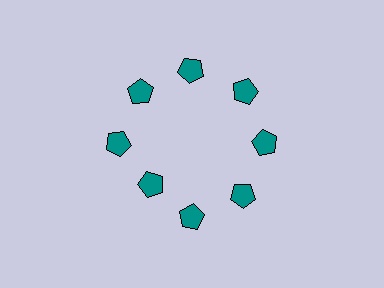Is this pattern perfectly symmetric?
No. The 8 teal pentagons are arranged in a ring, but one element near the 8 o'clock position is pulled inward toward the center, breaking the 8-fold rotational symmetry.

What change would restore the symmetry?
The symmetry would be restored by moving it outward, back onto the ring so that all 8 pentagons sit at equal angles and equal distance from the center.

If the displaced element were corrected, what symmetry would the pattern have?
It would have 8-fold rotational symmetry — the pattern would map onto itself every 45 degrees.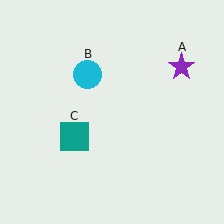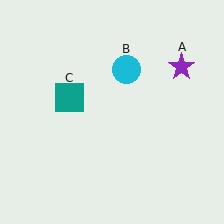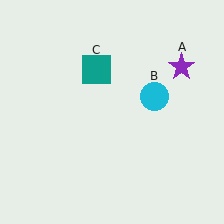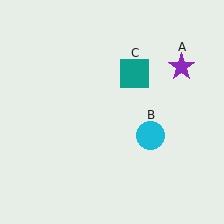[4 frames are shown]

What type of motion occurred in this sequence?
The cyan circle (object B), teal square (object C) rotated clockwise around the center of the scene.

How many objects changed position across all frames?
2 objects changed position: cyan circle (object B), teal square (object C).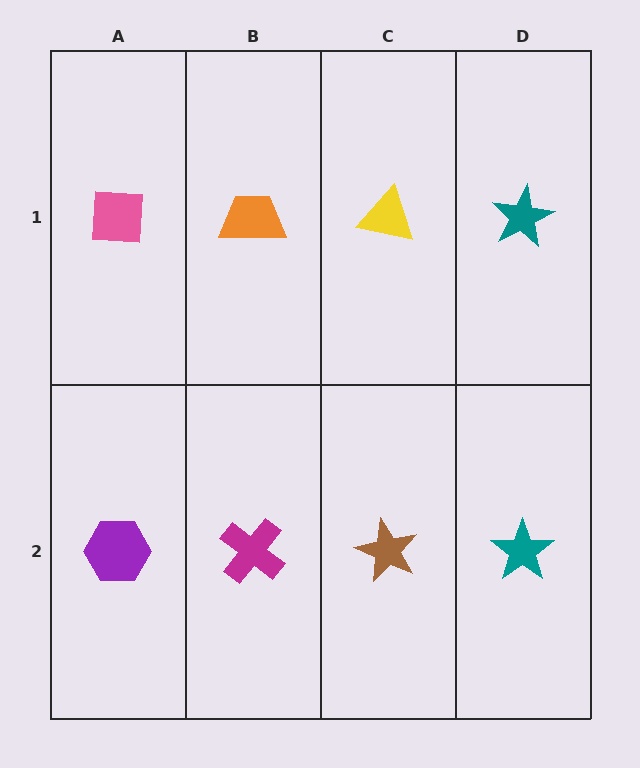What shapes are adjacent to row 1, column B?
A magenta cross (row 2, column B), a pink square (row 1, column A), a yellow triangle (row 1, column C).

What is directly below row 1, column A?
A purple hexagon.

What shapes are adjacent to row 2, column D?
A teal star (row 1, column D), a brown star (row 2, column C).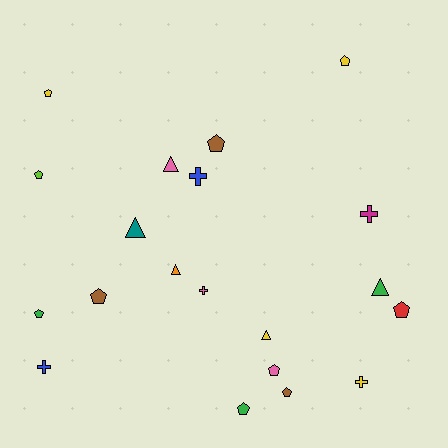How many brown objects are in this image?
There are 3 brown objects.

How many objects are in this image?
There are 20 objects.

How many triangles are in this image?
There are 5 triangles.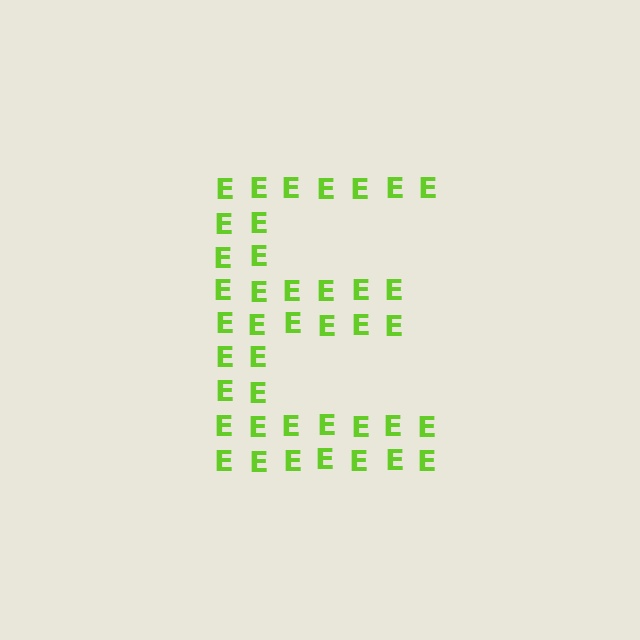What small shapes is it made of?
It is made of small letter E's.